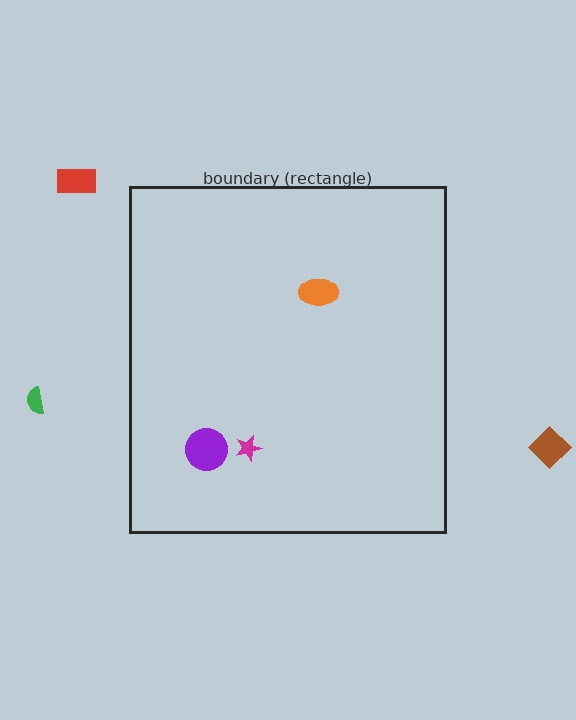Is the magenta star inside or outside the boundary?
Inside.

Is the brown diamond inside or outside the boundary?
Outside.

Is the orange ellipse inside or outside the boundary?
Inside.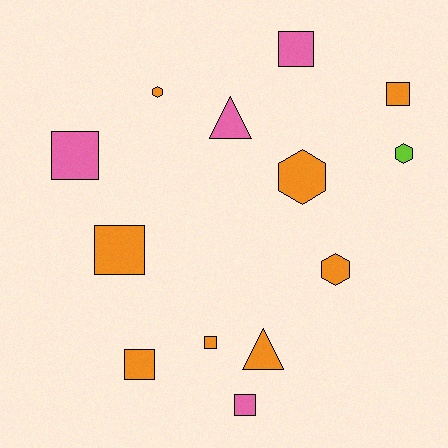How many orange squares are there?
There are 4 orange squares.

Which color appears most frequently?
Orange, with 8 objects.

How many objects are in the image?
There are 13 objects.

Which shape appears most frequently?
Square, with 7 objects.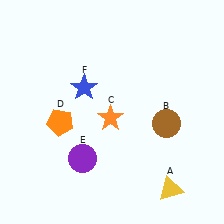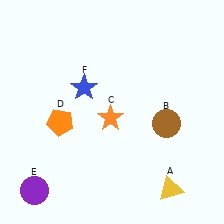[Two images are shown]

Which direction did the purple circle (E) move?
The purple circle (E) moved left.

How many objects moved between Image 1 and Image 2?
1 object moved between the two images.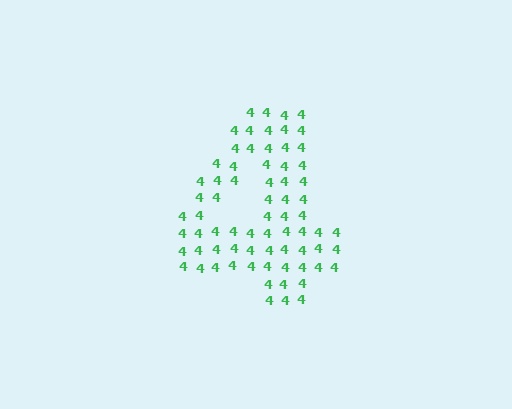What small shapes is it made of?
It is made of small digit 4's.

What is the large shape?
The large shape is the digit 4.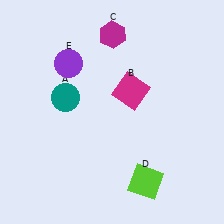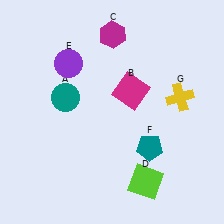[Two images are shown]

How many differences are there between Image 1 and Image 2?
There are 2 differences between the two images.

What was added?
A teal pentagon (F), a yellow cross (G) were added in Image 2.